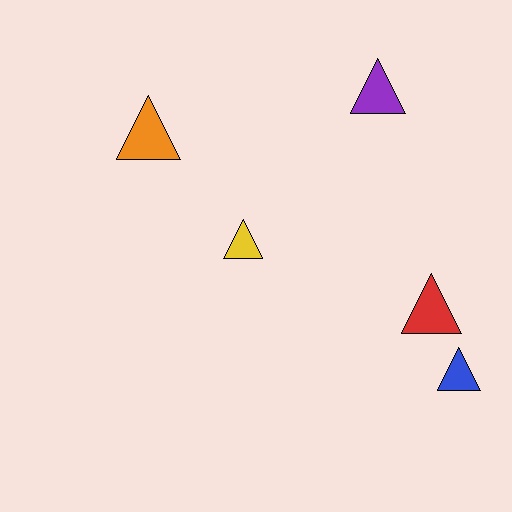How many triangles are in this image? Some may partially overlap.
There are 5 triangles.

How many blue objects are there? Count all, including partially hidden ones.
There is 1 blue object.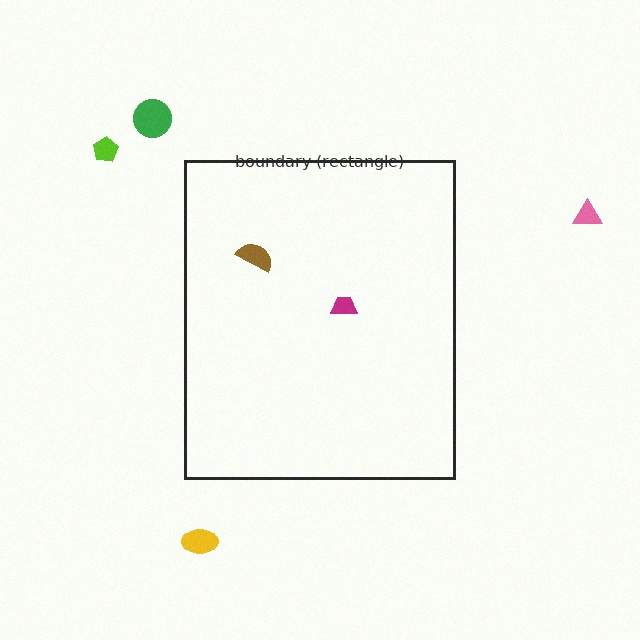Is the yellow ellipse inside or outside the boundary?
Outside.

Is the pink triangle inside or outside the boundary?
Outside.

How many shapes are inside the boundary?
2 inside, 4 outside.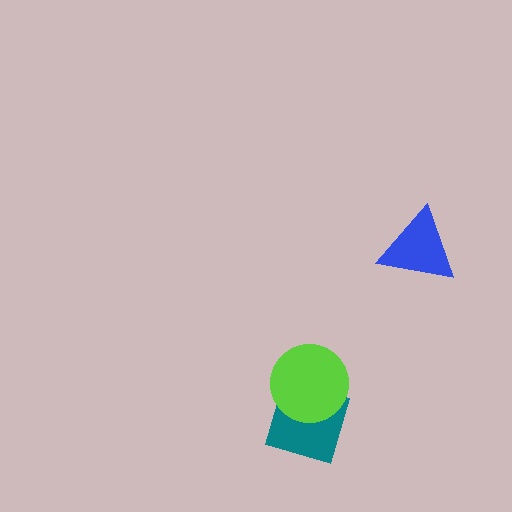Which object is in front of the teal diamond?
The lime circle is in front of the teal diamond.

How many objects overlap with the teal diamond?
1 object overlaps with the teal diamond.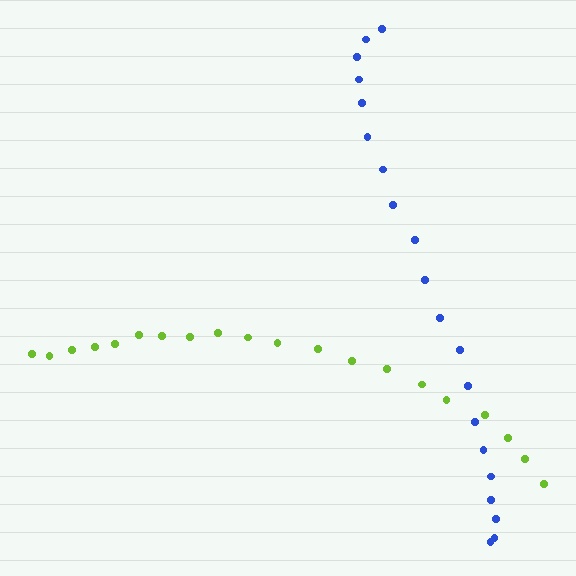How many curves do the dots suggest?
There are 2 distinct paths.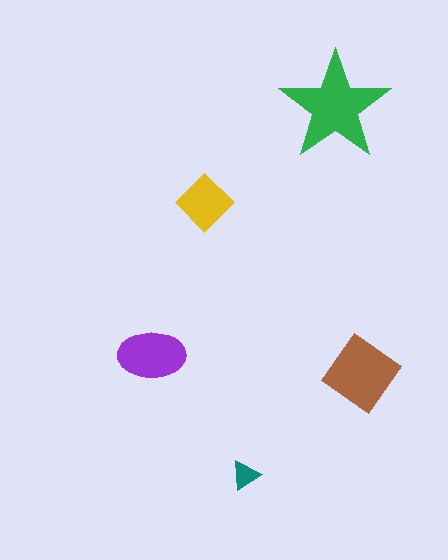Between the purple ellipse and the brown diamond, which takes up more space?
The brown diamond.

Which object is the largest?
The green star.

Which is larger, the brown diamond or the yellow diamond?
The brown diamond.